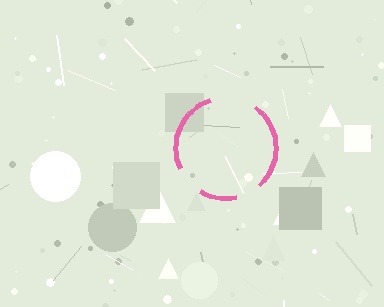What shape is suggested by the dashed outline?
The dashed outline suggests a circle.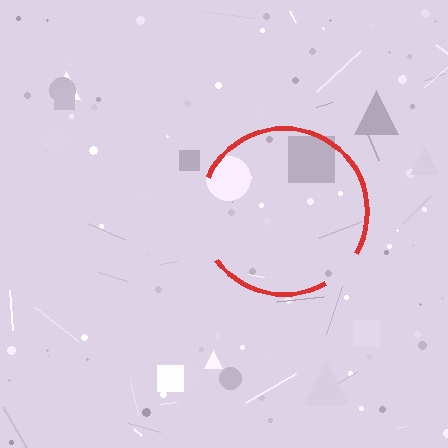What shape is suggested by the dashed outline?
The dashed outline suggests a circle.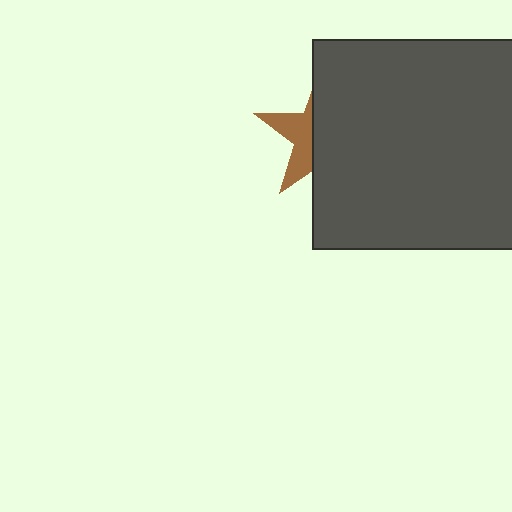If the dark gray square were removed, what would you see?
You would see the complete brown star.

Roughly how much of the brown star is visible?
A small part of it is visible (roughly 35%).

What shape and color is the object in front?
The object in front is a dark gray square.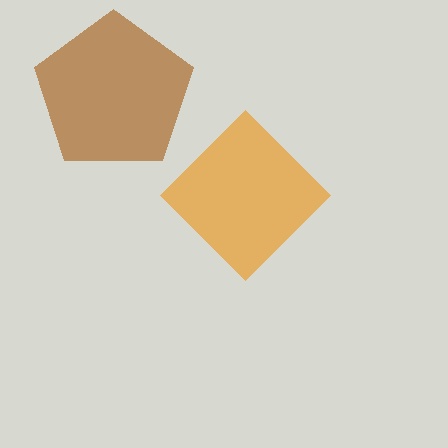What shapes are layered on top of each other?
The layered shapes are: a brown pentagon, an orange diamond.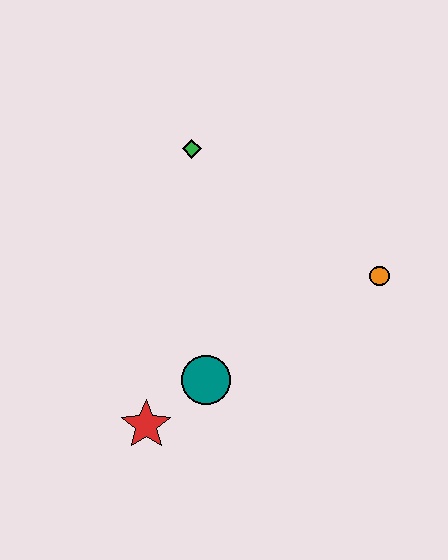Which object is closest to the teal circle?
The red star is closest to the teal circle.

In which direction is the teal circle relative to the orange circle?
The teal circle is to the left of the orange circle.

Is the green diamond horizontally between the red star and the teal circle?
Yes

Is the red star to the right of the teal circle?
No